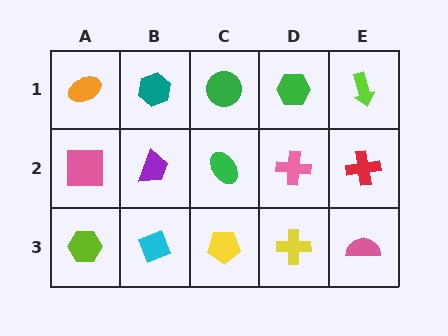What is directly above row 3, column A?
A pink square.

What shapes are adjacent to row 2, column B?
A teal hexagon (row 1, column B), a cyan diamond (row 3, column B), a pink square (row 2, column A), a green ellipse (row 2, column C).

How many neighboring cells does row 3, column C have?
3.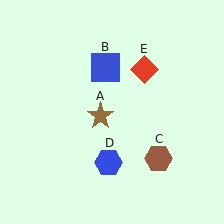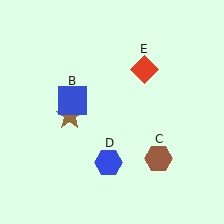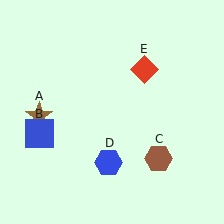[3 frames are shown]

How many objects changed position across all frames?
2 objects changed position: brown star (object A), blue square (object B).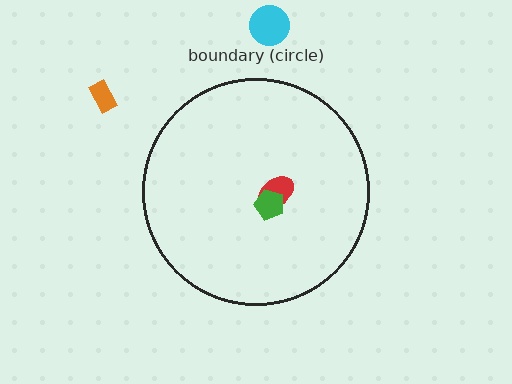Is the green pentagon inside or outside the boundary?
Inside.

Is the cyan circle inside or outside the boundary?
Outside.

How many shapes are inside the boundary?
2 inside, 2 outside.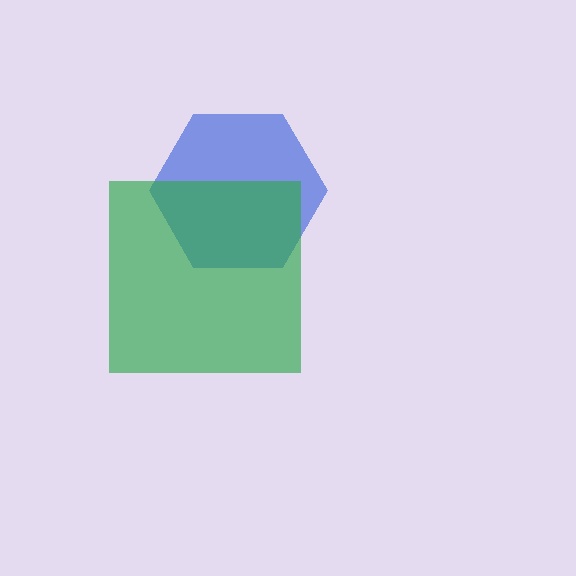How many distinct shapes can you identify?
There are 2 distinct shapes: a blue hexagon, a green square.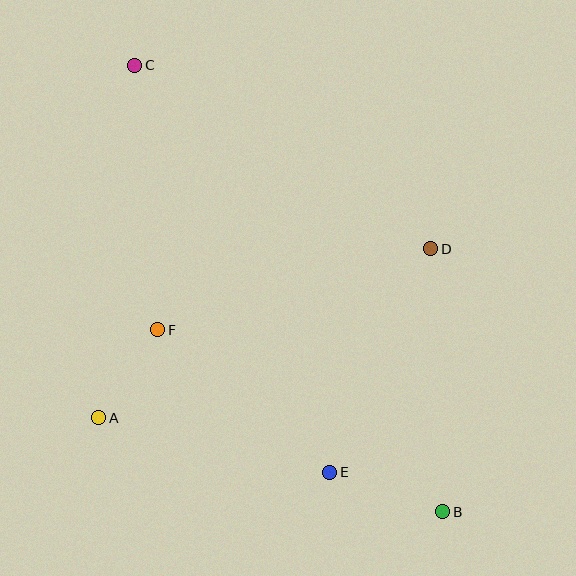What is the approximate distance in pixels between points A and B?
The distance between A and B is approximately 357 pixels.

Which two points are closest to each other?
Points A and F are closest to each other.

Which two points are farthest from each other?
Points B and C are farthest from each other.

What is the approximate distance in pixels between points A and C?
The distance between A and C is approximately 354 pixels.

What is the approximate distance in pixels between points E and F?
The distance between E and F is approximately 223 pixels.